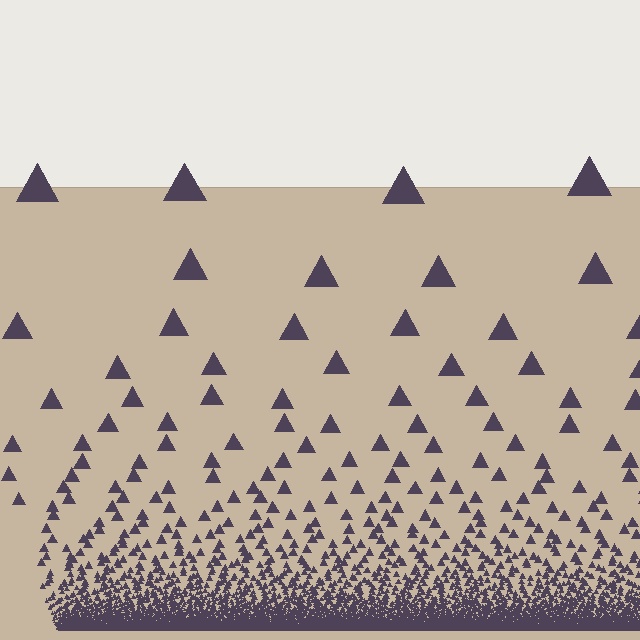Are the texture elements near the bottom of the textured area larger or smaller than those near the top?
Smaller. The gradient is inverted — elements near the bottom are smaller and denser.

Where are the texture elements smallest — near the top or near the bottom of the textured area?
Near the bottom.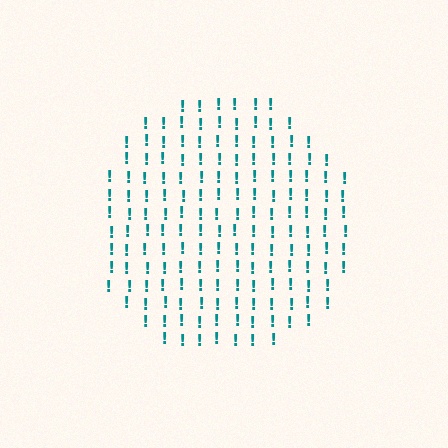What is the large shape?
The large shape is a circle.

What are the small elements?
The small elements are exclamation marks.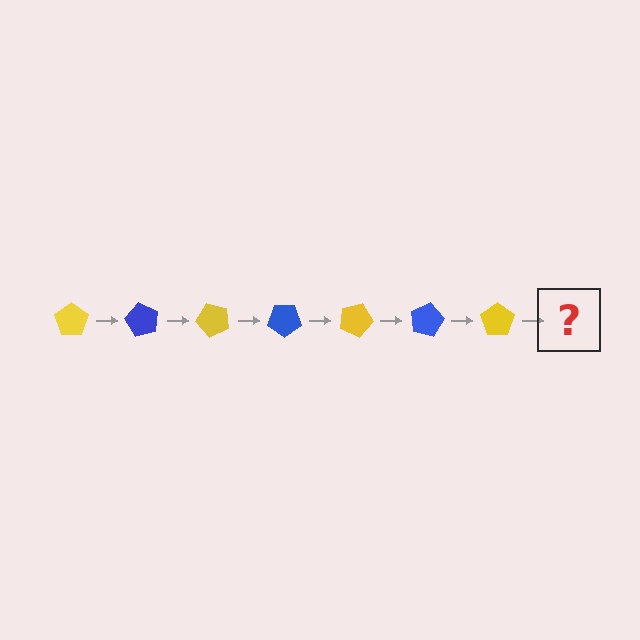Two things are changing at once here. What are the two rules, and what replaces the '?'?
The two rules are that it rotates 60 degrees each step and the color cycles through yellow and blue. The '?' should be a blue pentagon, rotated 420 degrees from the start.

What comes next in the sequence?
The next element should be a blue pentagon, rotated 420 degrees from the start.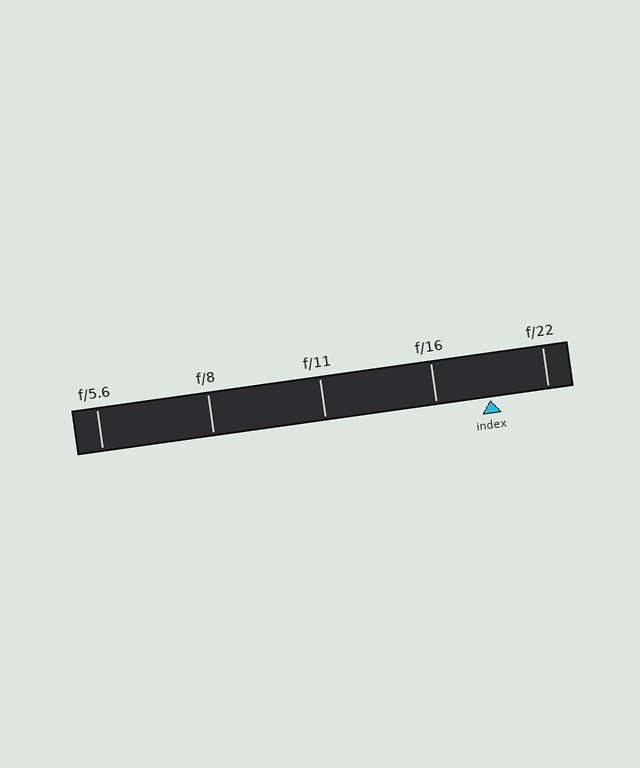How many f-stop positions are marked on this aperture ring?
There are 5 f-stop positions marked.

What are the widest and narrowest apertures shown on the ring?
The widest aperture shown is f/5.6 and the narrowest is f/22.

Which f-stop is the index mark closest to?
The index mark is closest to f/16.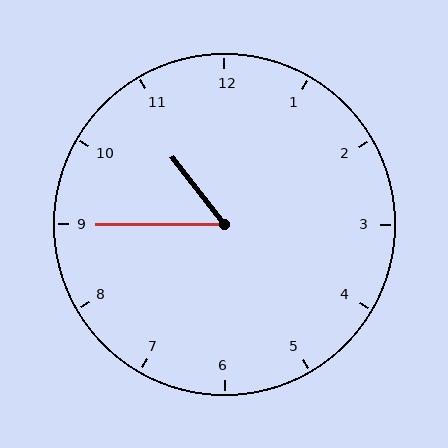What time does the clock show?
10:45.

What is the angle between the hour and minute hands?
Approximately 52 degrees.